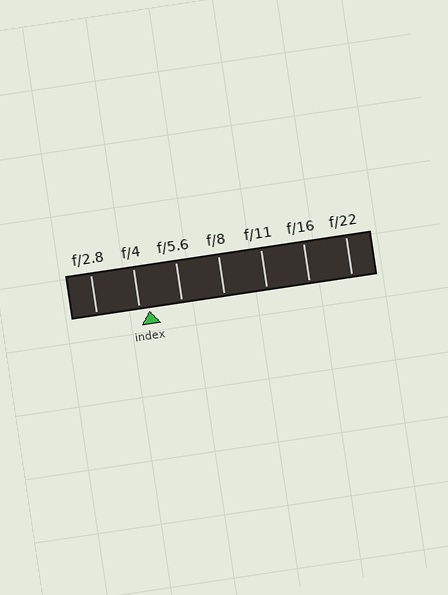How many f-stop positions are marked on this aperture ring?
There are 7 f-stop positions marked.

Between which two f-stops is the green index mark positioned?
The index mark is between f/4 and f/5.6.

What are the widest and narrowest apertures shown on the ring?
The widest aperture shown is f/2.8 and the narrowest is f/22.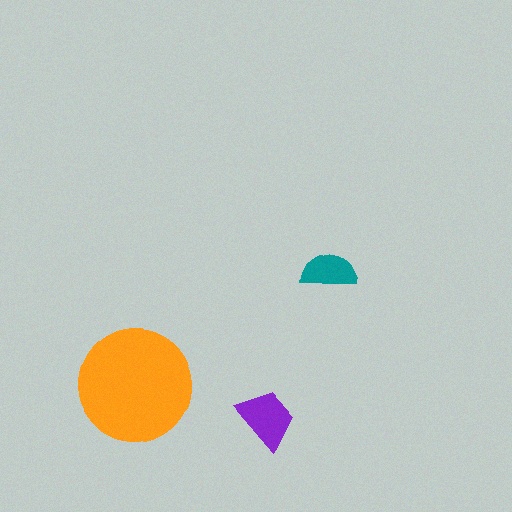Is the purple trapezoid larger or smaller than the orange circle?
Smaller.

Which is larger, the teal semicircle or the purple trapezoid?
The purple trapezoid.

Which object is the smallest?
The teal semicircle.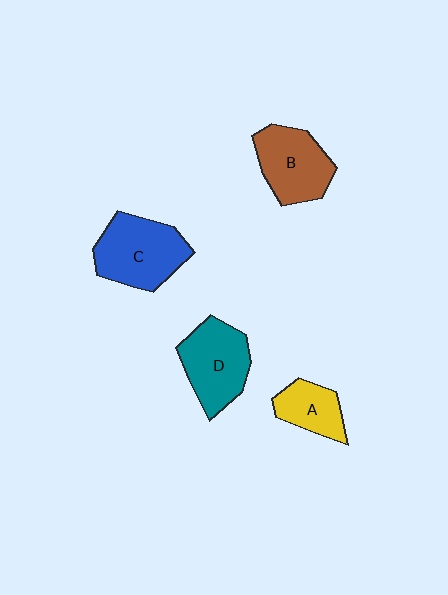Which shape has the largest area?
Shape C (blue).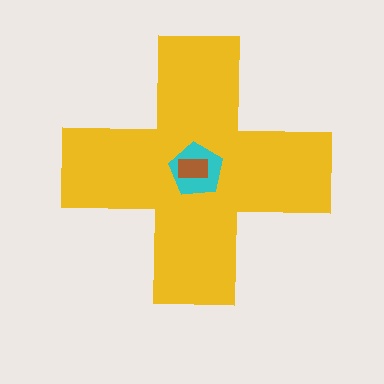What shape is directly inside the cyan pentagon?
The brown rectangle.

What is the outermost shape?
The yellow cross.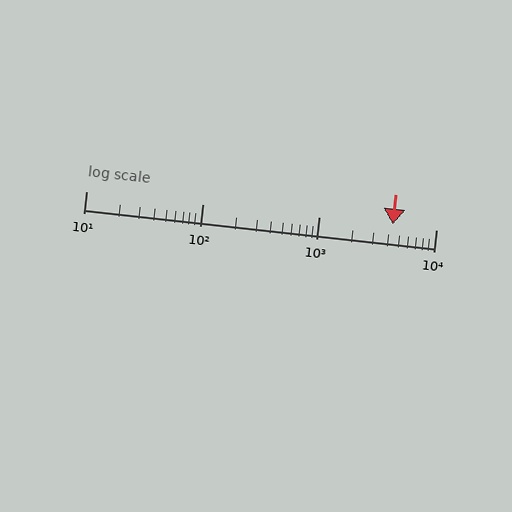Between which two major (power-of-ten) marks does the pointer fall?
The pointer is between 1000 and 10000.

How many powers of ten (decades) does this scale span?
The scale spans 3 decades, from 10 to 10000.